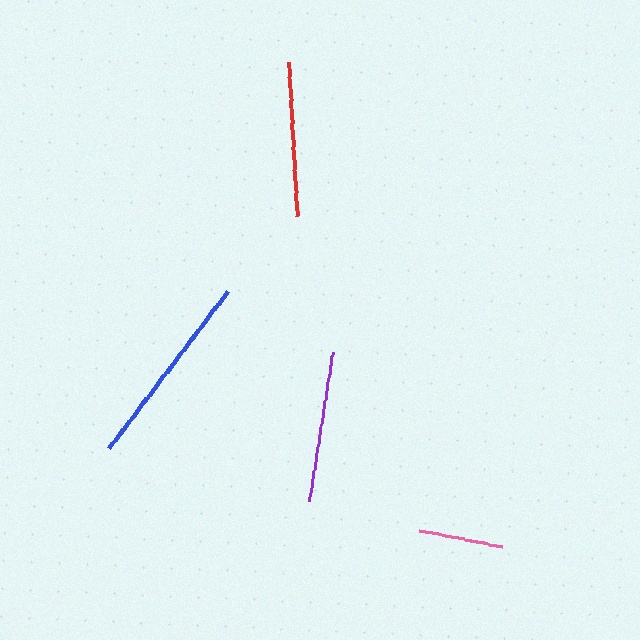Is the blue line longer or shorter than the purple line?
The blue line is longer than the purple line.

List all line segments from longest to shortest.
From longest to shortest: blue, red, purple, pink.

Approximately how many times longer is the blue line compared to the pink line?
The blue line is approximately 2.3 times the length of the pink line.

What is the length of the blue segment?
The blue segment is approximately 198 pixels long.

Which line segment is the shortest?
The pink line is the shortest at approximately 85 pixels.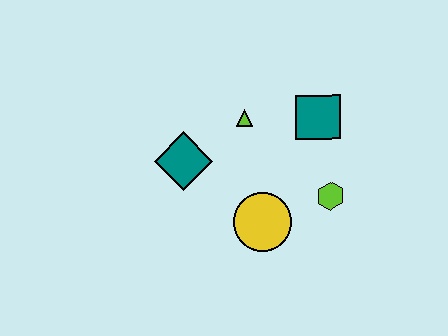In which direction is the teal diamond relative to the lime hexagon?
The teal diamond is to the left of the lime hexagon.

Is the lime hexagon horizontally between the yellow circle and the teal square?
No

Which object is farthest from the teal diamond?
The lime hexagon is farthest from the teal diamond.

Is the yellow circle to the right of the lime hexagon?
No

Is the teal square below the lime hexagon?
No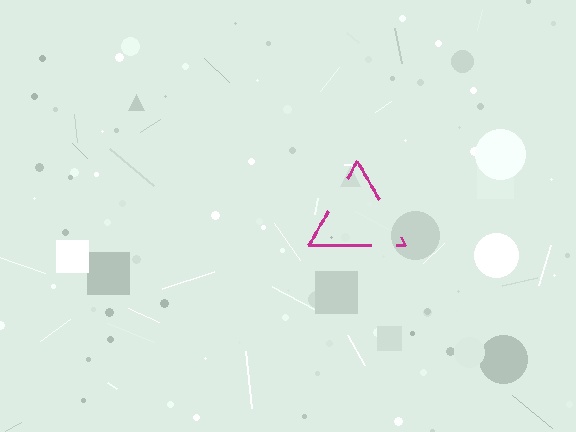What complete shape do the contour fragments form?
The contour fragments form a triangle.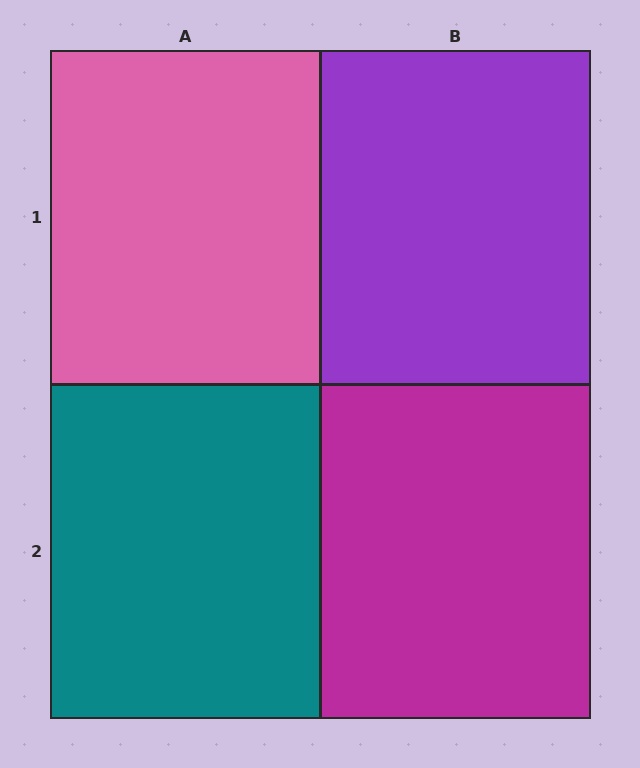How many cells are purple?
1 cell is purple.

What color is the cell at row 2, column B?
Magenta.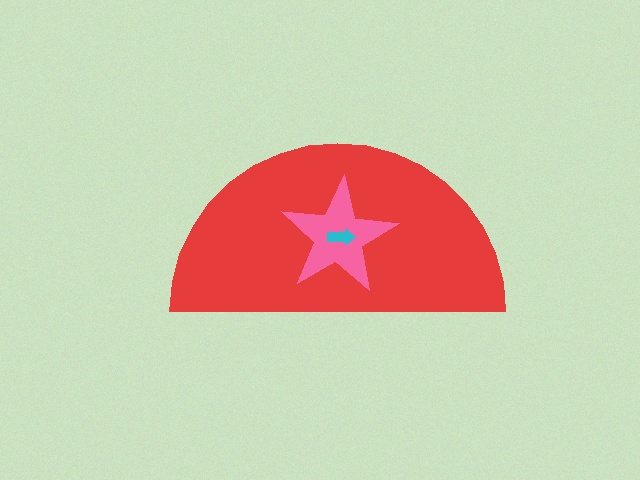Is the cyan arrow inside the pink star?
Yes.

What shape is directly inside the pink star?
The cyan arrow.